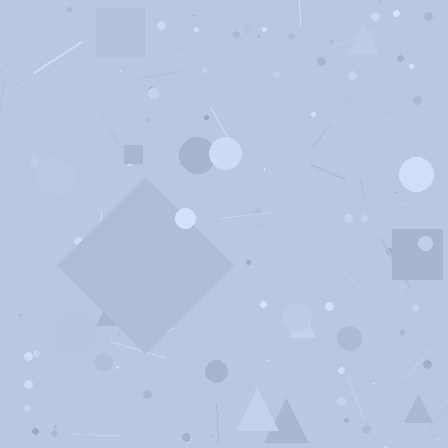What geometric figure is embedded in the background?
A diamond is embedded in the background.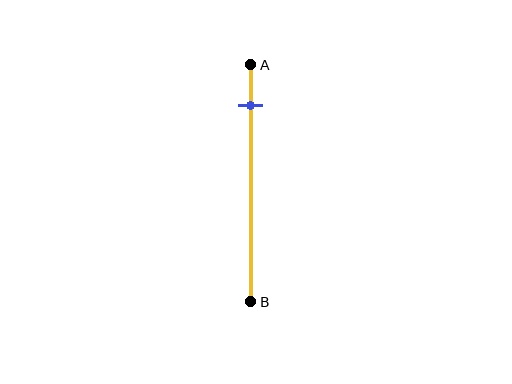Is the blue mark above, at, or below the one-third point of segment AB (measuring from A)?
The blue mark is above the one-third point of segment AB.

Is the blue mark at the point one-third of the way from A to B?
No, the mark is at about 15% from A, not at the 33% one-third point.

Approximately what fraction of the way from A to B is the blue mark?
The blue mark is approximately 15% of the way from A to B.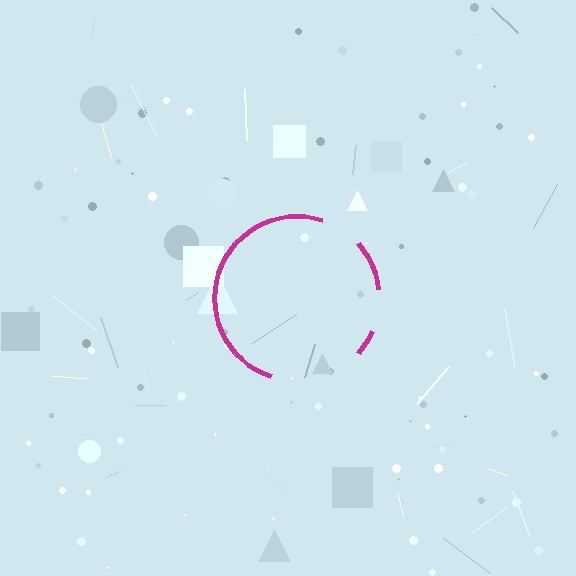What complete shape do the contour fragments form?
The contour fragments form a circle.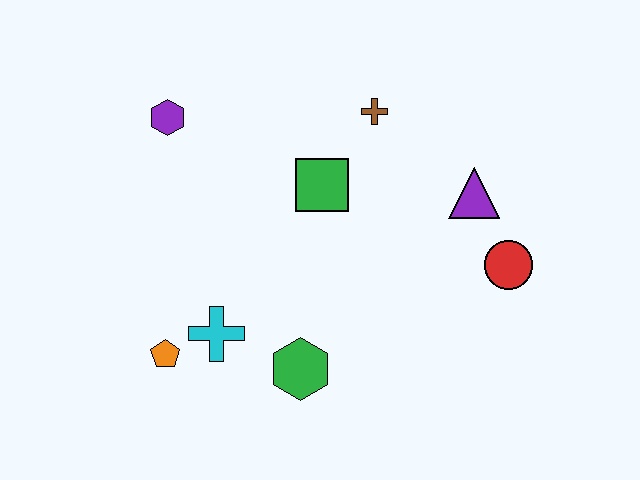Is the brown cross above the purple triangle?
Yes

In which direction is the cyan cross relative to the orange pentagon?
The cyan cross is to the right of the orange pentagon.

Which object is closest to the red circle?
The purple triangle is closest to the red circle.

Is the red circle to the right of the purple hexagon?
Yes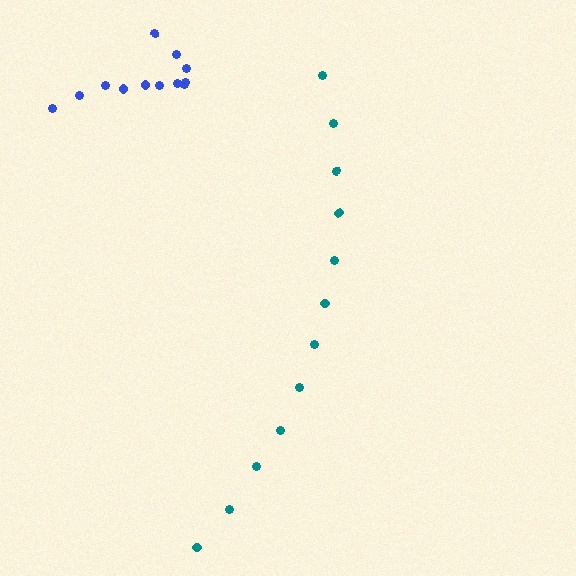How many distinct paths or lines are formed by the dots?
There are 2 distinct paths.